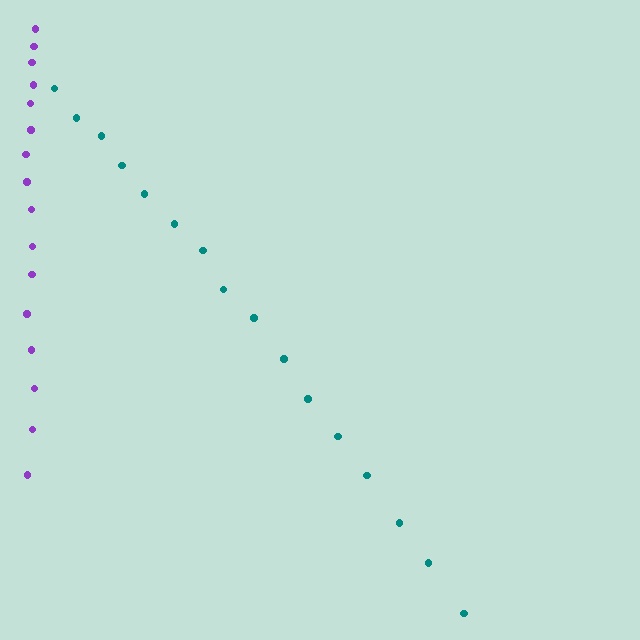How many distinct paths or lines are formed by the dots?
There are 2 distinct paths.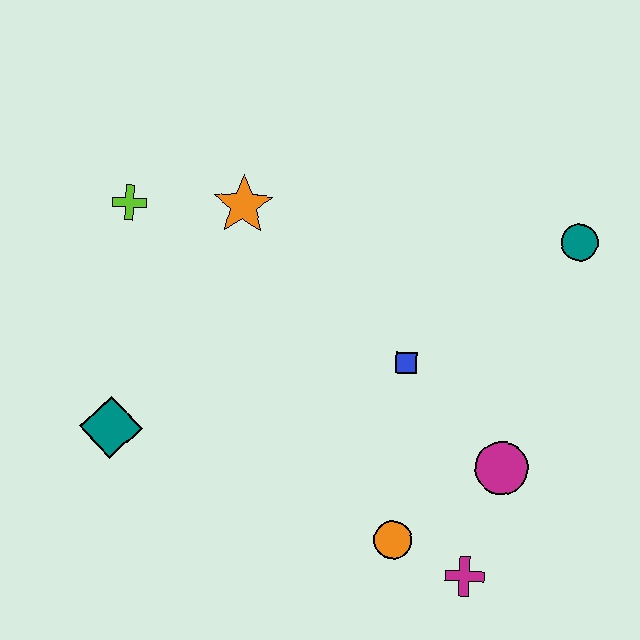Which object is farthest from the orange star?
The magenta cross is farthest from the orange star.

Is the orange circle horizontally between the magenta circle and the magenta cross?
No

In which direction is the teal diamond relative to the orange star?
The teal diamond is below the orange star.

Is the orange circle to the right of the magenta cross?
No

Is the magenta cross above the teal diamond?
No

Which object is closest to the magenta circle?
The magenta cross is closest to the magenta circle.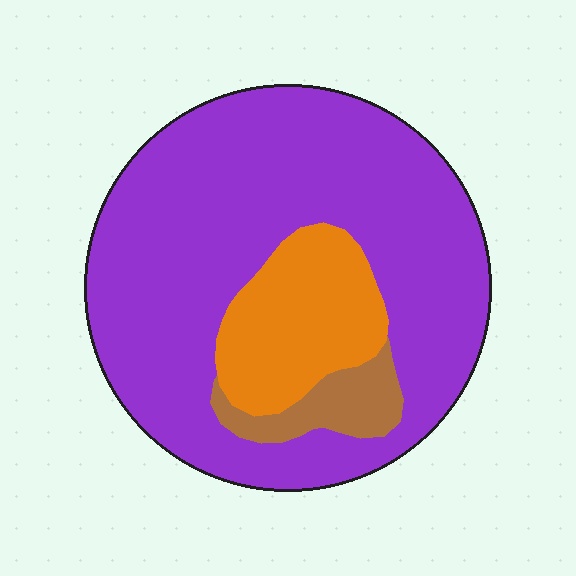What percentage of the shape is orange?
Orange takes up less than a quarter of the shape.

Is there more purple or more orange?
Purple.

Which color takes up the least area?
Brown, at roughly 5%.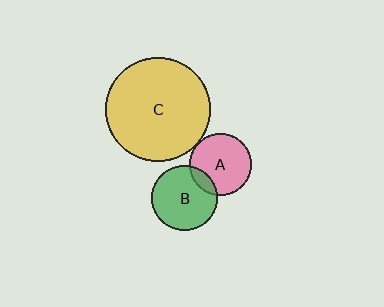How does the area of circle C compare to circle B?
Approximately 2.6 times.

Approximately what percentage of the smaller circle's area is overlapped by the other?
Approximately 5%.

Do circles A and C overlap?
Yes.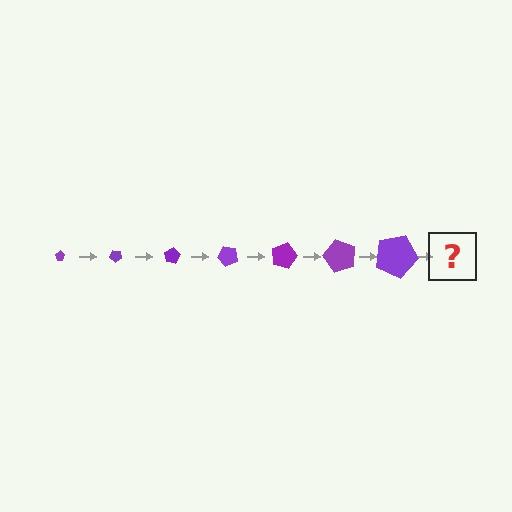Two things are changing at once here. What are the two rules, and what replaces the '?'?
The two rules are that the pentagon grows larger each step and it rotates 40 degrees each step. The '?' should be a pentagon, larger than the previous one and rotated 280 degrees from the start.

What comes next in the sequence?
The next element should be a pentagon, larger than the previous one and rotated 280 degrees from the start.